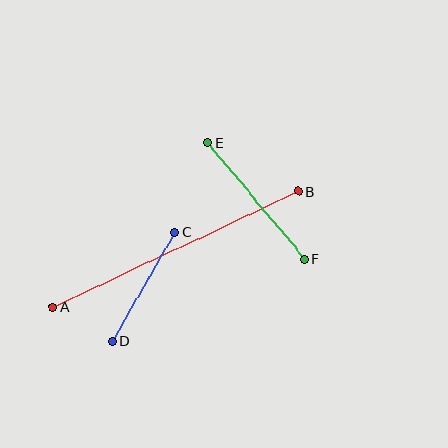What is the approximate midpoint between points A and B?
The midpoint is at approximately (175, 249) pixels.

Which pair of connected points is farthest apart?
Points A and B are farthest apart.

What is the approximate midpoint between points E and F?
The midpoint is at approximately (256, 201) pixels.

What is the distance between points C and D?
The distance is approximately 126 pixels.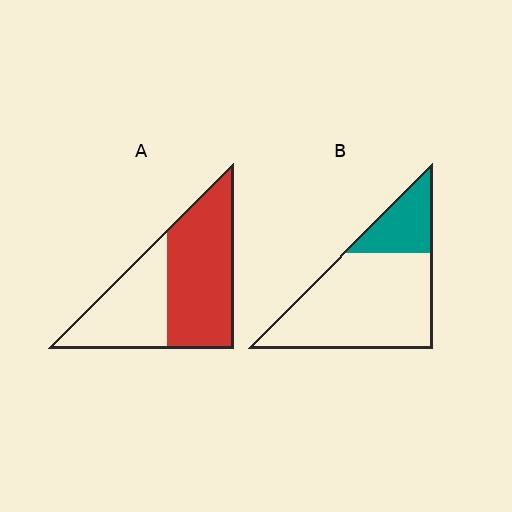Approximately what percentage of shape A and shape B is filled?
A is approximately 60% and B is approximately 25%.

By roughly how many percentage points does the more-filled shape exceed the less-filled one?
By roughly 35 percentage points (A over B).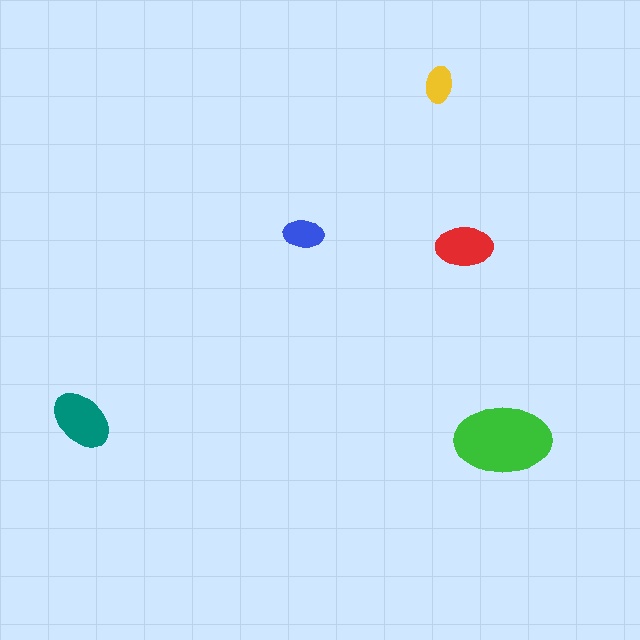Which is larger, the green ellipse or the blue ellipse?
The green one.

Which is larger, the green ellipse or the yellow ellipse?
The green one.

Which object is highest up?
The yellow ellipse is topmost.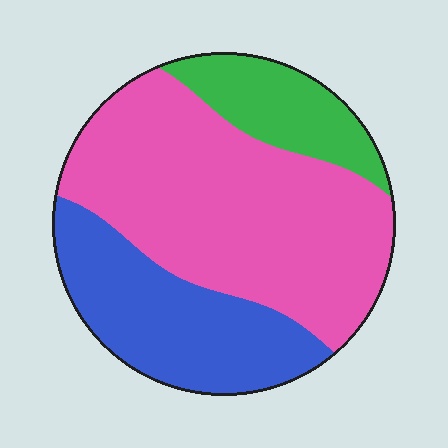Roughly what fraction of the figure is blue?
Blue takes up about one quarter (1/4) of the figure.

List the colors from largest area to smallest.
From largest to smallest: pink, blue, green.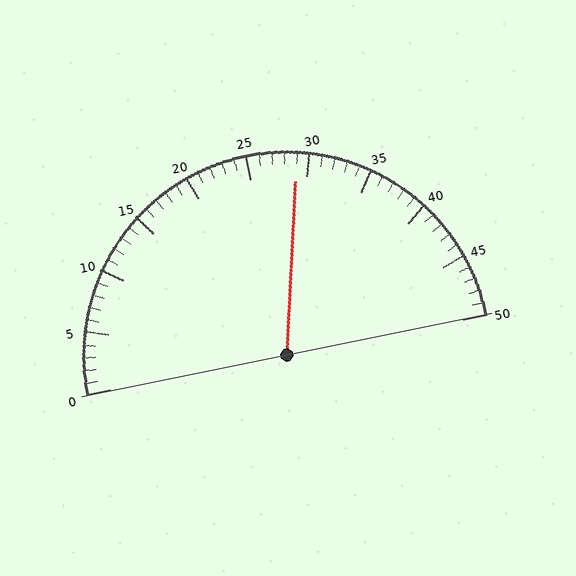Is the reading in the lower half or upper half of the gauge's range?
The reading is in the upper half of the range (0 to 50).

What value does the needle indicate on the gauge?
The needle indicates approximately 29.